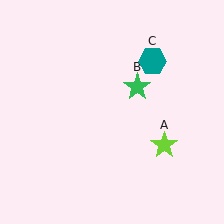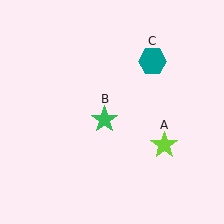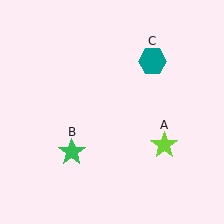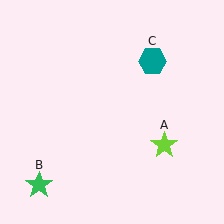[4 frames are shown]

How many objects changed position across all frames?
1 object changed position: green star (object B).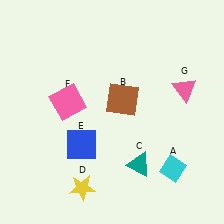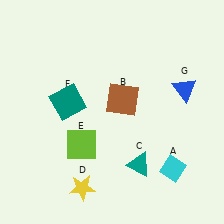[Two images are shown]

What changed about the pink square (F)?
In Image 1, F is pink. In Image 2, it changed to teal.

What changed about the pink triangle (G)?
In Image 1, G is pink. In Image 2, it changed to blue.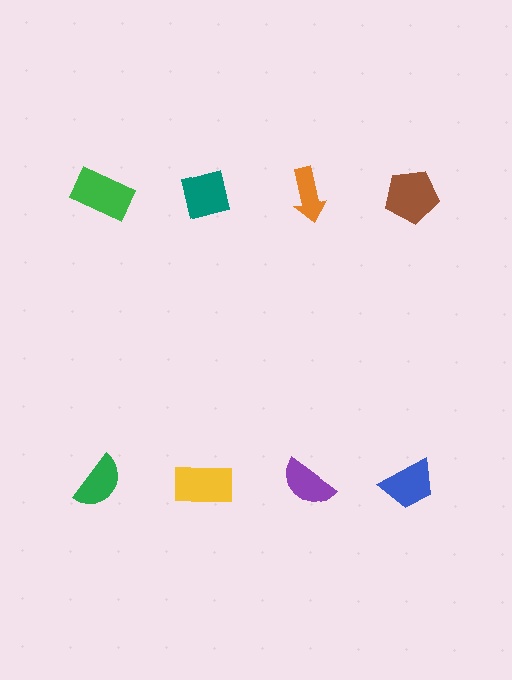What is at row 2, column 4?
A blue trapezoid.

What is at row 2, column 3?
A purple semicircle.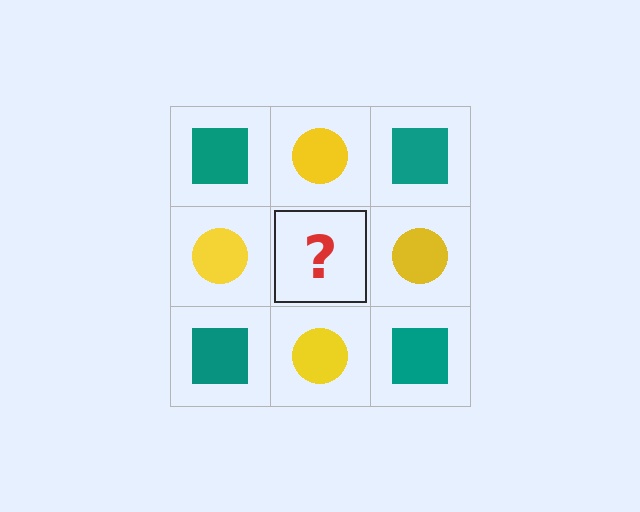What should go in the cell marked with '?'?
The missing cell should contain a teal square.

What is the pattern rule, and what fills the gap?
The rule is that it alternates teal square and yellow circle in a checkerboard pattern. The gap should be filled with a teal square.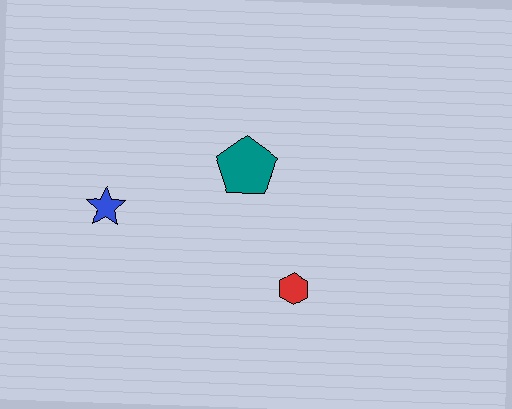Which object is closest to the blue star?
The teal pentagon is closest to the blue star.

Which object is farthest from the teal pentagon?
The blue star is farthest from the teal pentagon.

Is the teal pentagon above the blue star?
Yes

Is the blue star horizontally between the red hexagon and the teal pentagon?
No